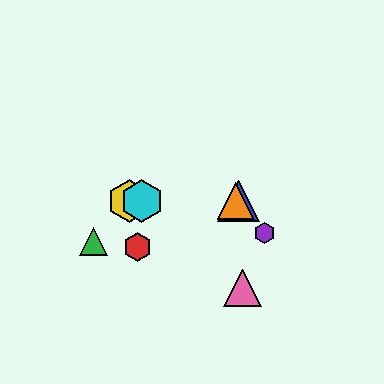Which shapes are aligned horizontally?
The blue triangle, the yellow hexagon, the orange triangle, the cyan hexagon are aligned horizontally.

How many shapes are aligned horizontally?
4 shapes (the blue triangle, the yellow hexagon, the orange triangle, the cyan hexagon) are aligned horizontally.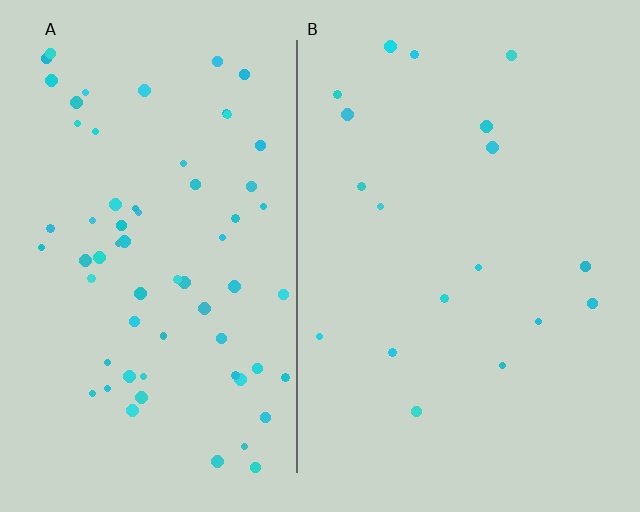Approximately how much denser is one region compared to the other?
Approximately 3.7× — region A over region B.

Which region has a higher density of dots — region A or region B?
A (the left).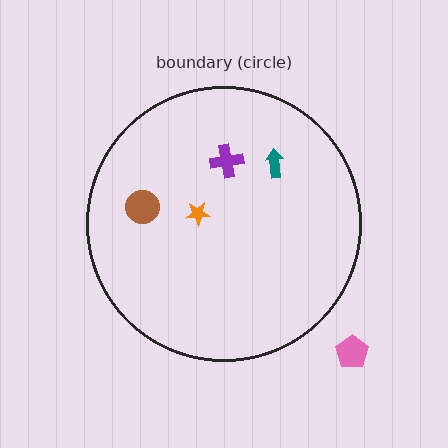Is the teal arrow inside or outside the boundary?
Inside.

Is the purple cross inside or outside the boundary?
Inside.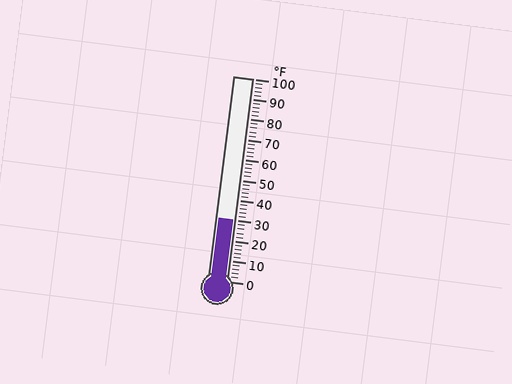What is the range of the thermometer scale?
The thermometer scale ranges from 0°F to 100°F.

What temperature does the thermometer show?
The thermometer shows approximately 30°F.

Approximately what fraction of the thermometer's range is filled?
The thermometer is filled to approximately 30% of its range.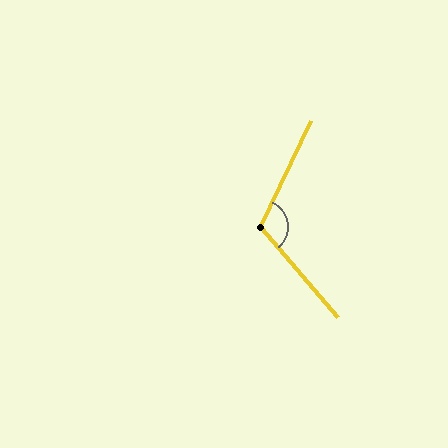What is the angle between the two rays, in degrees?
Approximately 114 degrees.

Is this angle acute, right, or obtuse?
It is obtuse.